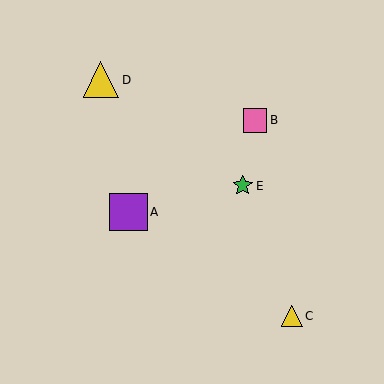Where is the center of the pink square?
The center of the pink square is at (255, 120).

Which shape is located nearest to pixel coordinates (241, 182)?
The green star (labeled E) at (243, 186) is nearest to that location.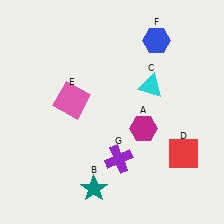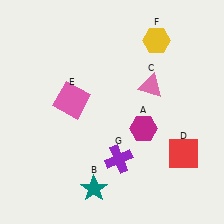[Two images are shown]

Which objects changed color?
C changed from cyan to pink. F changed from blue to yellow.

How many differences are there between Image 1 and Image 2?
There are 2 differences between the two images.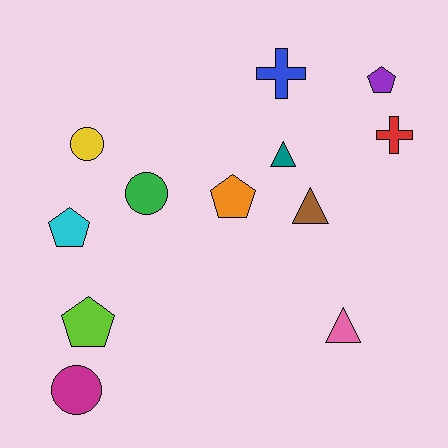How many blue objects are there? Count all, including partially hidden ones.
There is 1 blue object.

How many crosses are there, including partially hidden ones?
There are 2 crosses.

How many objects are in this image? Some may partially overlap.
There are 12 objects.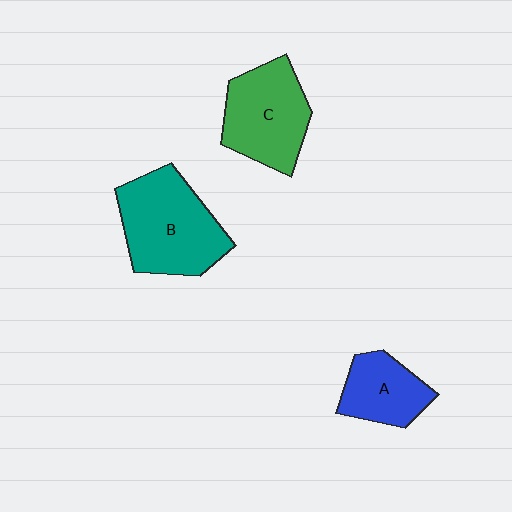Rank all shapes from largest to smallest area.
From largest to smallest: B (teal), C (green), A (blue).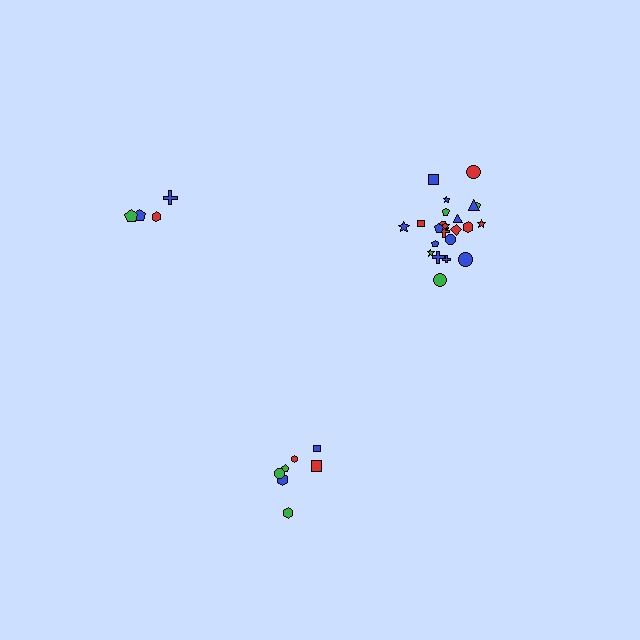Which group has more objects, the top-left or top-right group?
The top-right group.